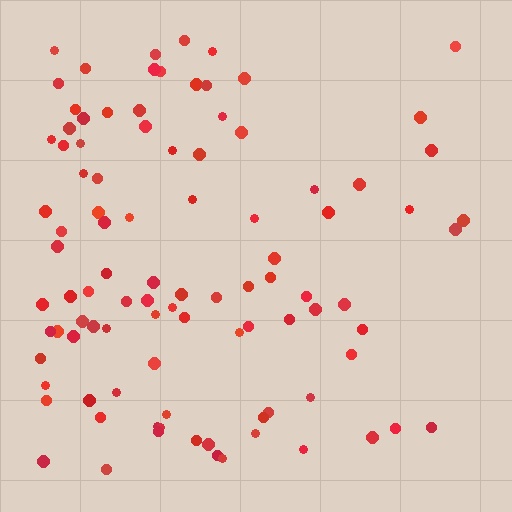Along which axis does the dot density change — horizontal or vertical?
Horizontal.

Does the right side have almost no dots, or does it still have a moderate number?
Still a moderate number, just noticeably fewer than the left.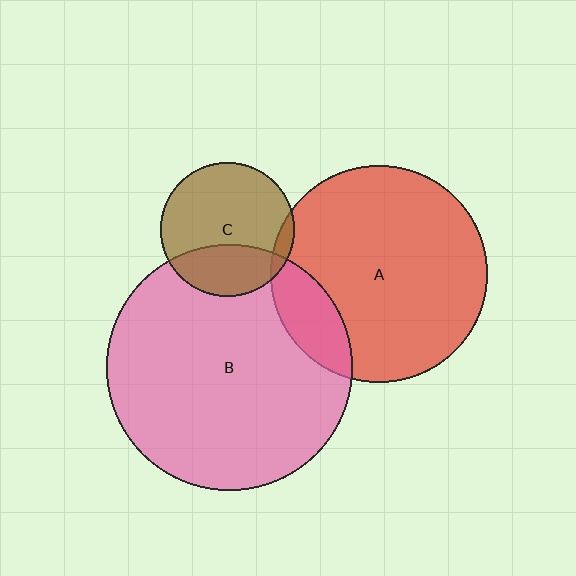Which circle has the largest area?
Circle B (pink).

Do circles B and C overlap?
Yes.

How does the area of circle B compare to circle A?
Approximately 1.3 times.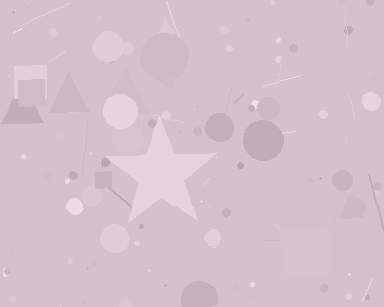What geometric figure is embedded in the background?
A star is embedded in the background.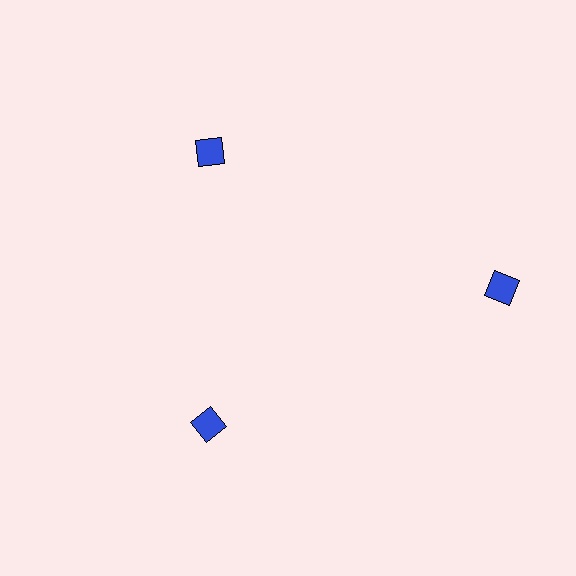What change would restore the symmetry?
The symmetry would be restored by moving it inward, back onto the ring so that all 3 diamonds sit at equal angles and equal distance from the center.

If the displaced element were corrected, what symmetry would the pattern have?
It would have 3-fold rotational symmetry — the pattern would map onto itself every 120 degrees.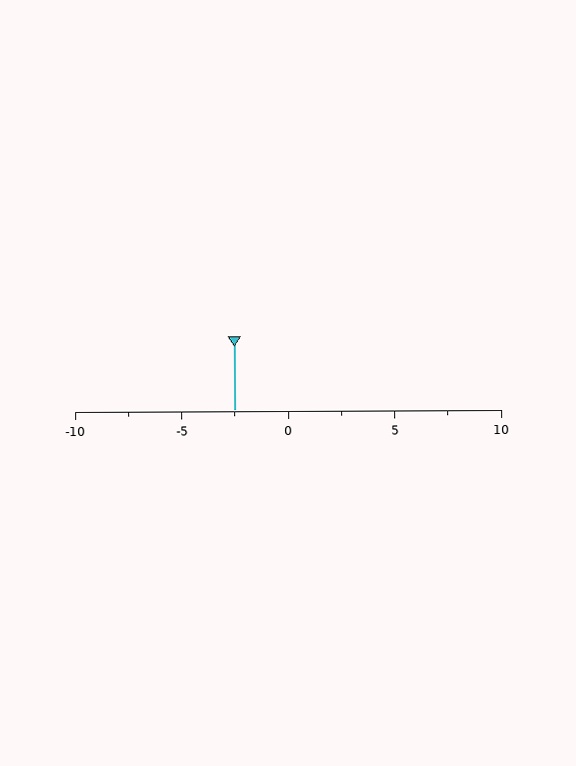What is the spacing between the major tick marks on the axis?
The major ticks are spaced 5 apart.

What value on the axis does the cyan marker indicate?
The marker indicates approximately -2.5.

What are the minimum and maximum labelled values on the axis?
The axis runs from -10 to 10.